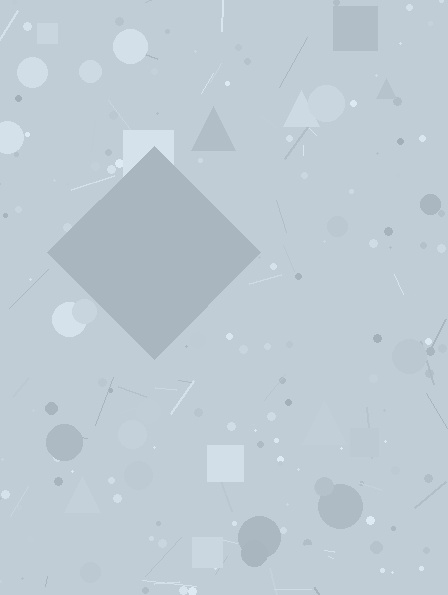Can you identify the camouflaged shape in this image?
The camouflaged shape is a diamond.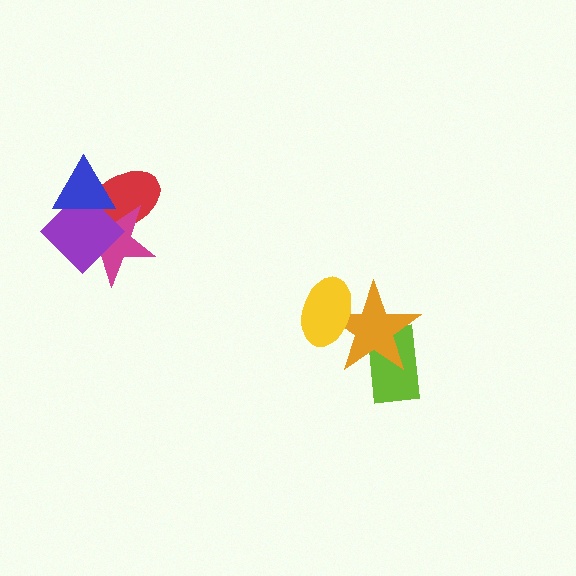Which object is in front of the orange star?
The yellow ellipse is in front of the orange star.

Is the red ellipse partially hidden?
Yes, it is partially covered by another shape.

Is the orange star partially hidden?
Yes, it is partially covered by another shape.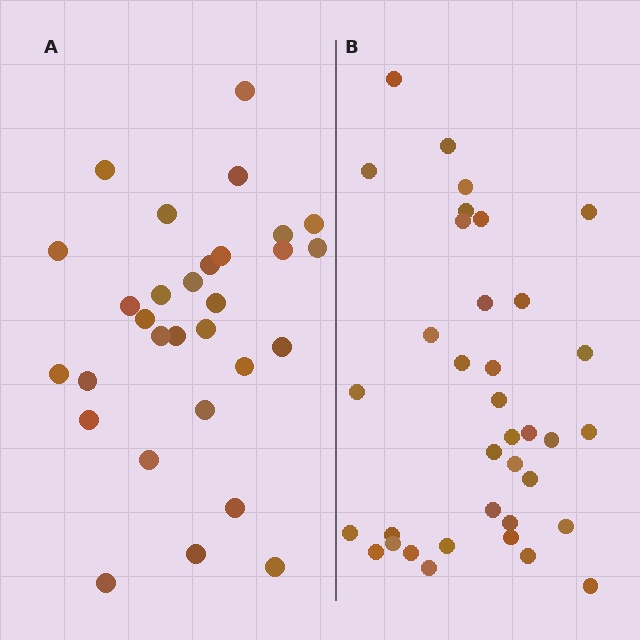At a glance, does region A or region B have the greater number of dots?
Region B (the right region) has more dots.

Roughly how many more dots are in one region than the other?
Region B has about 6 more dots than region A.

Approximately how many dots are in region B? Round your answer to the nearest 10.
About 40 dots. (The exact count is 36, which rounds to 40.)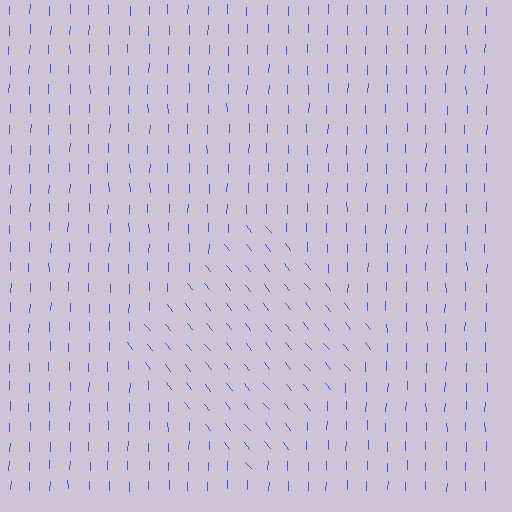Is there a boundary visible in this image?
Yes, there is a texture boundary formed by a change in line orientation.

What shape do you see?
I see a diamond.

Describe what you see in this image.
The image is filled with small blue line segments. A diamond region in the image has lines oriented differently from the surrounding lines, creating a visible texture boundary.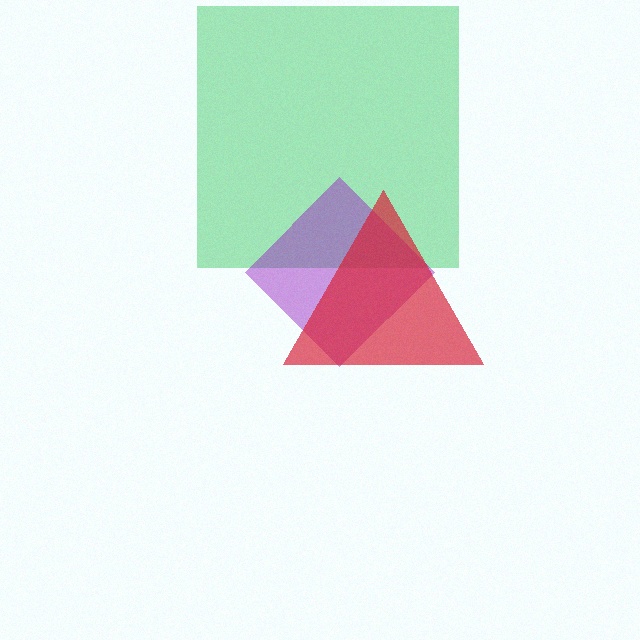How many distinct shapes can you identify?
There are 3 distinct shapes: a green square, a purple diamond, a red triangle.